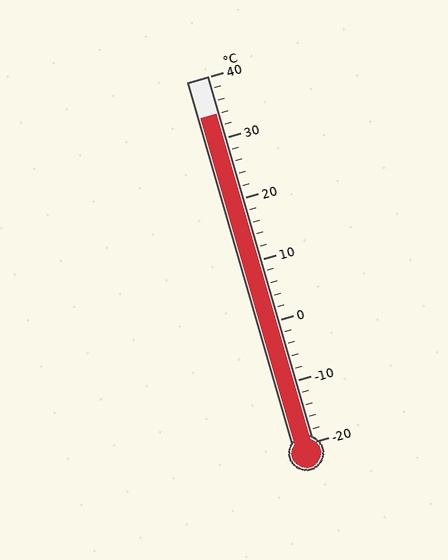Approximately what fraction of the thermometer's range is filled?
The thermometer is filled to approximately 90% of its range.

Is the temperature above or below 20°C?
The temperature is above 20°C.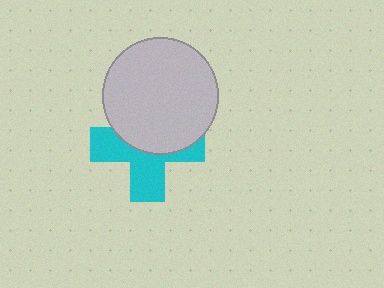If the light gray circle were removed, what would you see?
You would see the complete cyan cross.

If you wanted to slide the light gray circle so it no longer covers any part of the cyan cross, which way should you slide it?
Slide it up — that is the most direct way to separate the two shapes.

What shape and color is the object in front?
The object in front is a light gray circle.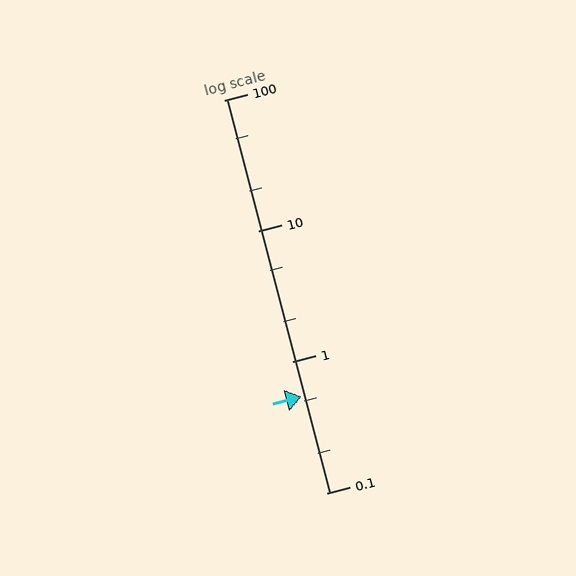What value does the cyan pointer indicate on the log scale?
The pointer indicates approximately 0.54.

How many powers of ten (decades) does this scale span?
The scale spans 3 decades, from 0.1 to 100.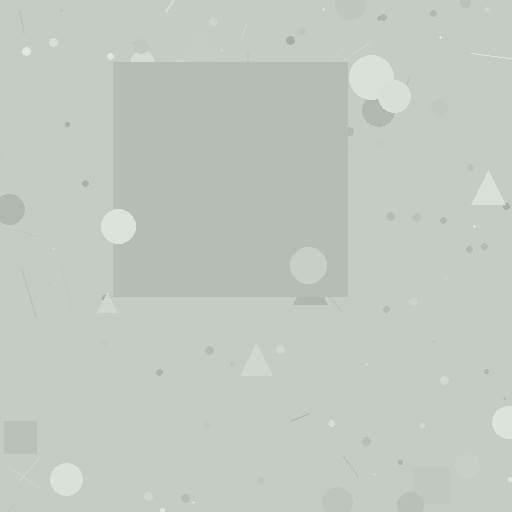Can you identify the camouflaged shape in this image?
The camouflaged shape is a square.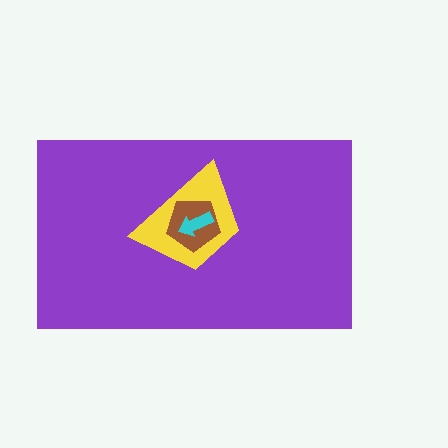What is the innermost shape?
The cyan arrow.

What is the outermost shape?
The purple rectangle.